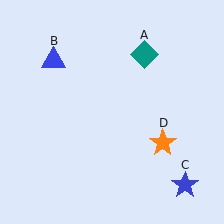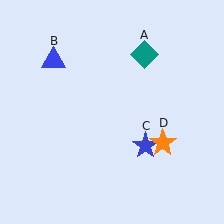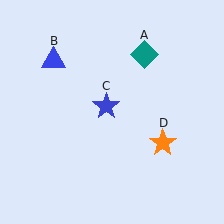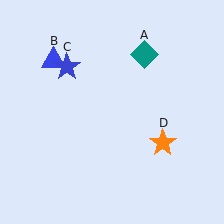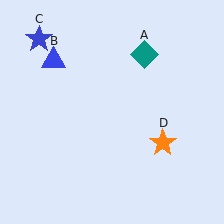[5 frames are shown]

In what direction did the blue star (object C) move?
The blue star (object C) moved up and to the left.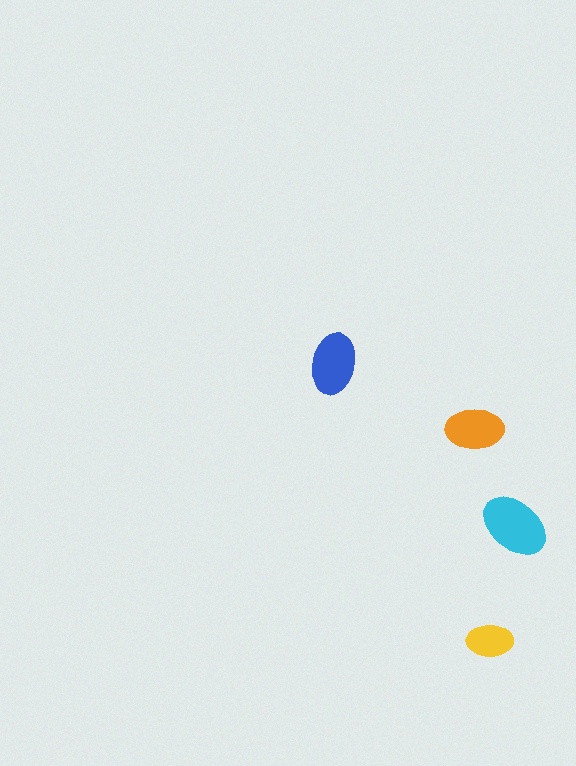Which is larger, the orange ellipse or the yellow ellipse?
The orange one.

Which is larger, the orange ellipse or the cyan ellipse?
The cyan one.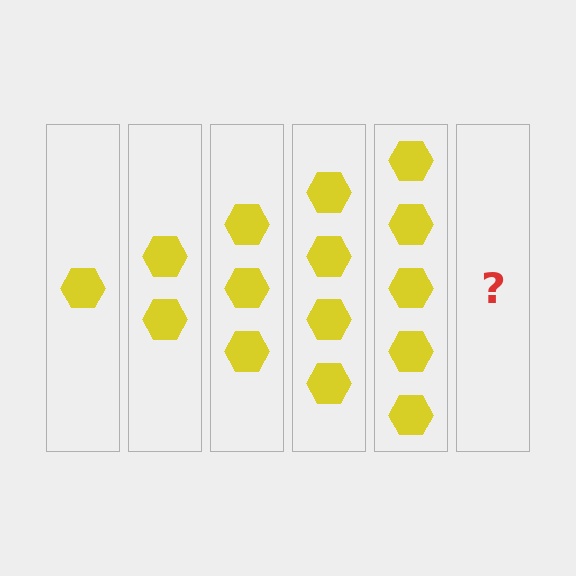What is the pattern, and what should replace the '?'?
The pattern is that each step adds one more hexagon. The '?' should be 6 hexagons.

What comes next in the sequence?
The next element should be 6 hexagons.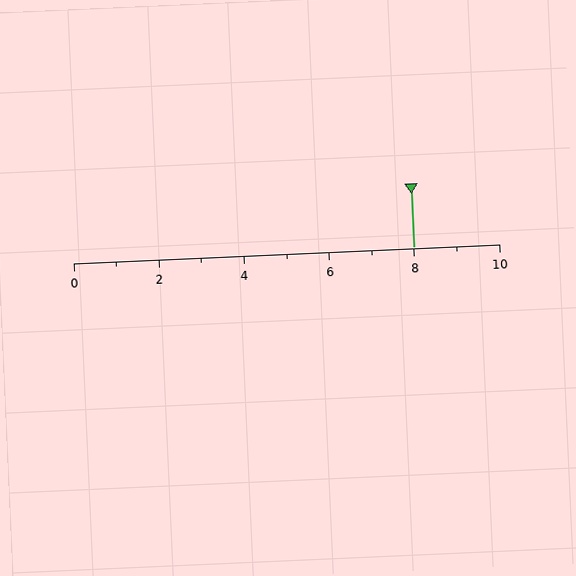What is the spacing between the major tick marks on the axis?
The major ticks are spaced 2 apart.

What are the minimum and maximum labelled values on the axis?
The axis runs from 0 to 10.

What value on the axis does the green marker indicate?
The marker indicates approximately 8.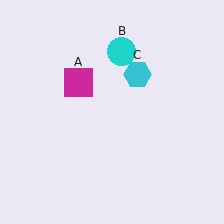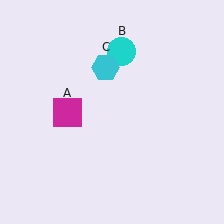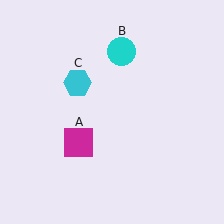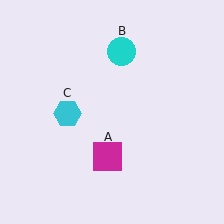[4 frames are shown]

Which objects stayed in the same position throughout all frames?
Cyan circle (object B) remained stationary.